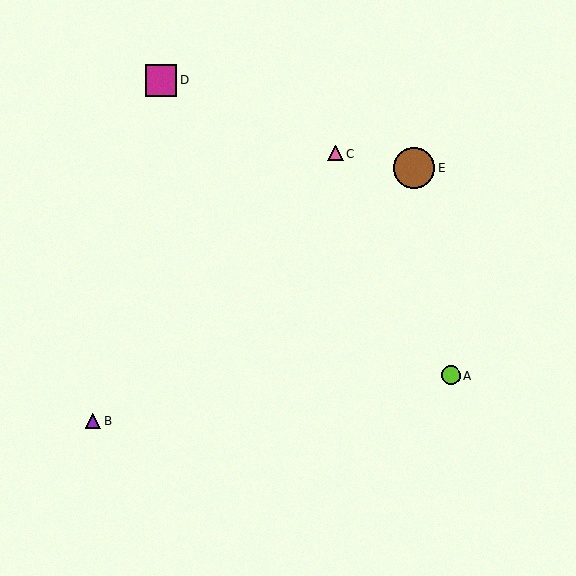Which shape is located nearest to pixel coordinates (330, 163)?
The pink triangle (labeled C) at (336, 153) is nearest to that location.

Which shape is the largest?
The brown circle (labeled E) is the largest.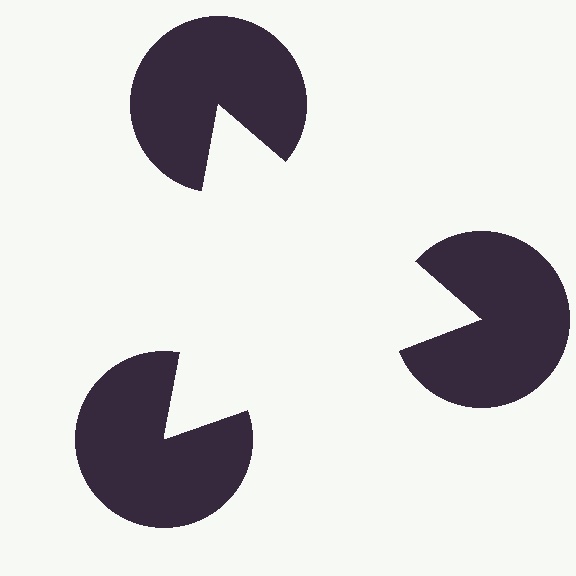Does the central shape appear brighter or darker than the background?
It typically appears slightly brighter than the background, even though no actual brightness change is drawn.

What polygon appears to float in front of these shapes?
An illusory triangle — its edges are inferred from the aligned wedge cuts in the pac-man discs, not physically drawn.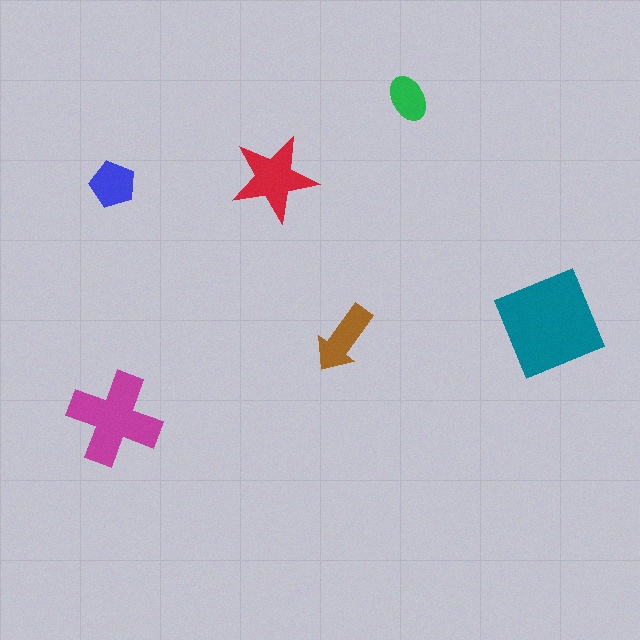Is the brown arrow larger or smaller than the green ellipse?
Larger.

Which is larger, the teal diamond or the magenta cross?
The teal diamond.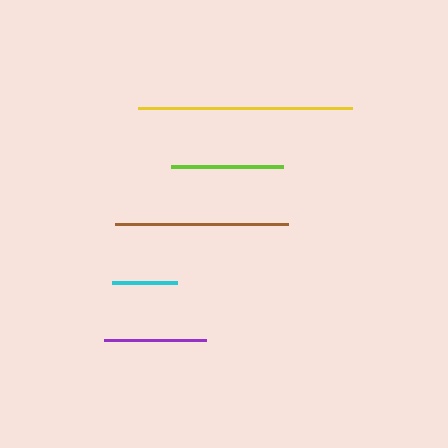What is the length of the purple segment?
The purple segment is approximately 102 pixels long.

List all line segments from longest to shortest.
From longest to shortest: yellow, brown, lime, purple, cyan.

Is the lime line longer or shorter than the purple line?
The lime line is longer than the purple line.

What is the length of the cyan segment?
The cyan segment is approximately 66 pixels long.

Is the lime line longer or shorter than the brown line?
The brown line is longer than the lime line.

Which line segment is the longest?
The yellow line is the longest at approximately 213 pixels.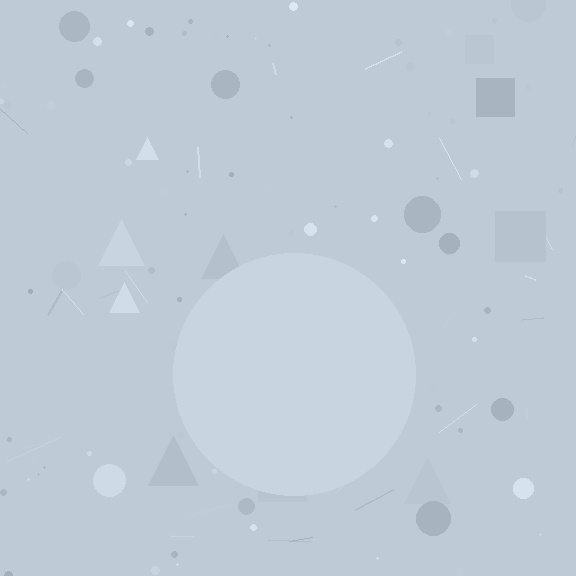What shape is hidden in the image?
A circle is hidden in the image.